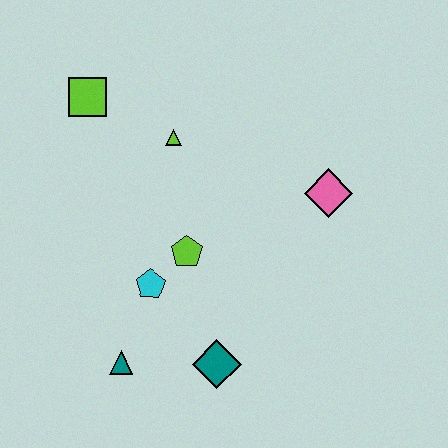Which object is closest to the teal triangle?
The cyan pentagon is closest to the teal triangle.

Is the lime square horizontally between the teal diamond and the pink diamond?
No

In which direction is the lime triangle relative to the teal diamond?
The lime triangle is above the teal diamond.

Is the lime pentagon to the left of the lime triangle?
No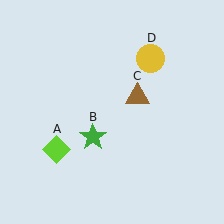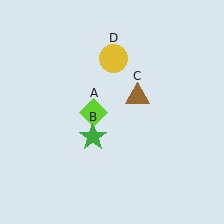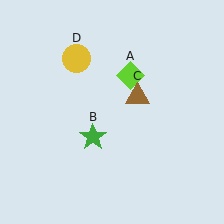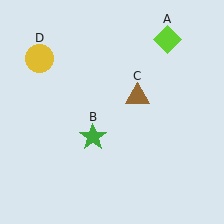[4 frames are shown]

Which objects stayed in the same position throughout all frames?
Green star (object B) and brown triangle (object C) remained stationary.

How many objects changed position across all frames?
2 objects changed position: lime diamond (object A), yellow circle (object D).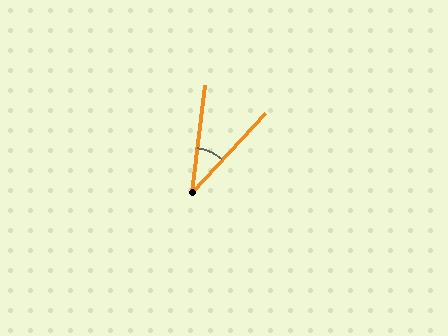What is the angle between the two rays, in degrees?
Approximately 36 degrees.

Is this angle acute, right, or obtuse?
It is acute.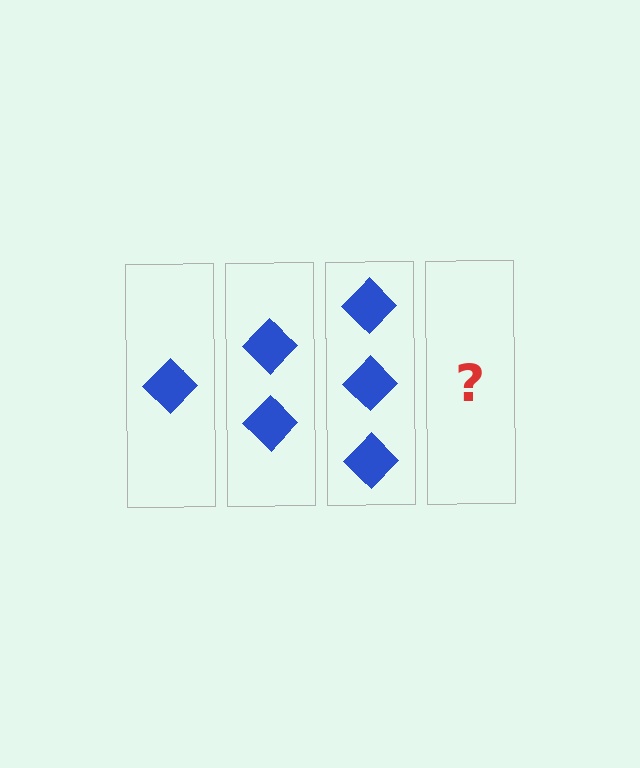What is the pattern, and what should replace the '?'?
The pattern is that each step adds one more diamond. The '?' should be 4 diamonds.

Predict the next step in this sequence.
The next step is 4 diamonds.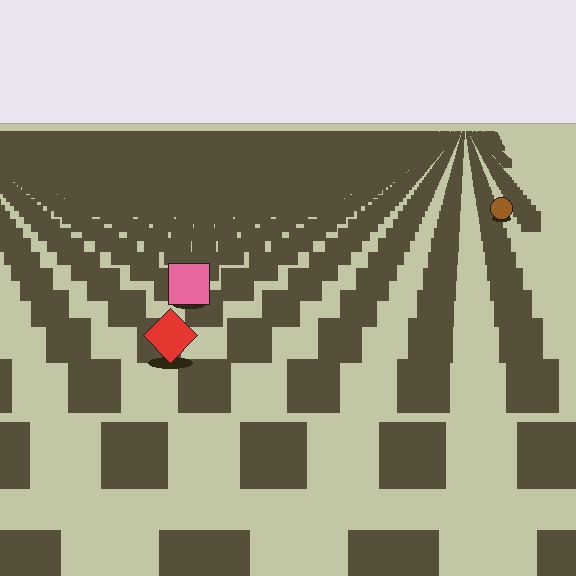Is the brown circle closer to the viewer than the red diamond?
No. The red diamond is closer — you can tell from the texture gradient: the ground texture is coarser near it.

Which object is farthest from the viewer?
The brown circle is farthest from the viewer. It appears smaller and the ground texture around it is denser.